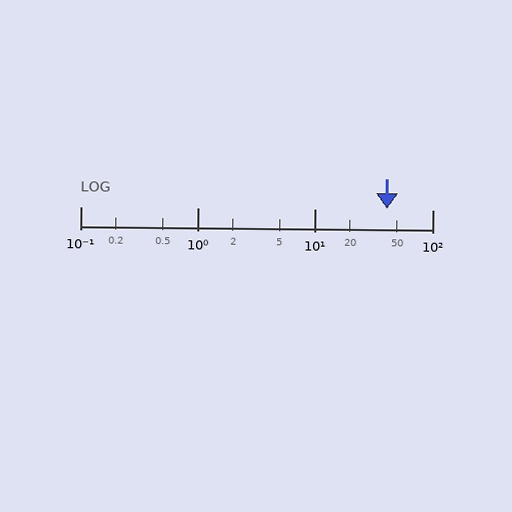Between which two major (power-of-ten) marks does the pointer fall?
The pointer is between 10 and 100.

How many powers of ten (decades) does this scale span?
The scale spans 3 decades, from 0.1 to 100.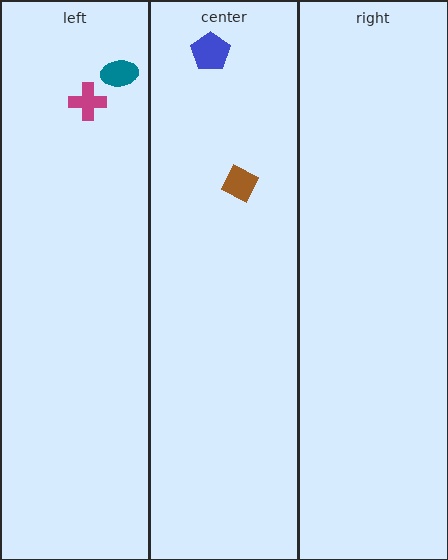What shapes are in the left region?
The teal ellipse, the magenta cross.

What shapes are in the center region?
The blue pentagon, the brown diamond.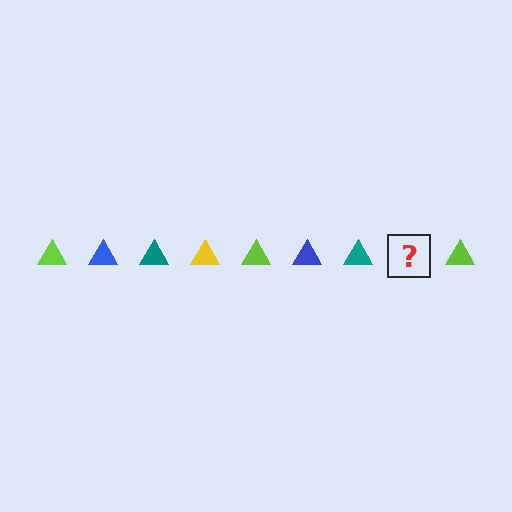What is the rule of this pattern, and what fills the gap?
The rule is that the pattern cycles through lime, blue, teal, yellow triangles. The gap should be filled with a yellow triangle.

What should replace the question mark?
The question mark should be replaced with a yellow triangle.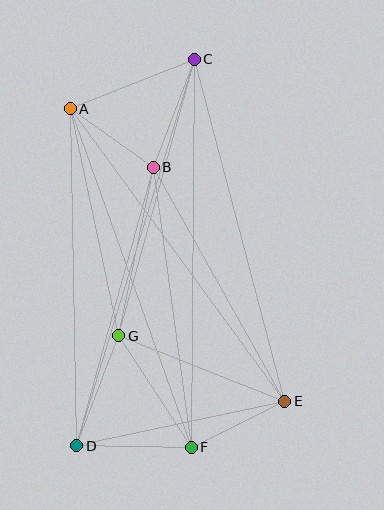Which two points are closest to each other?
Points A and B are closest to each other.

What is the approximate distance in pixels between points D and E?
The distance between D and E is approximately 213 pixels.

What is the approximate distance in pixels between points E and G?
The distance between E and G is approximately 178 pixels.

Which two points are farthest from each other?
Points C and D are farthest from each other.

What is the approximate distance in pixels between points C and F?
The distance between C and F is approximately 388 pixels.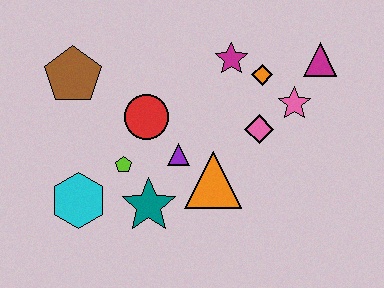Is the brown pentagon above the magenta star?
No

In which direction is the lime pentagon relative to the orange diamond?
The lime pentagon is to the left of the orange diamond.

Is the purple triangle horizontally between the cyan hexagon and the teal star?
No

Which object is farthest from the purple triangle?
The magenta triangle is farthest from the purple triangle.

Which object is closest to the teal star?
The lime pentagon is closest to the teal star.